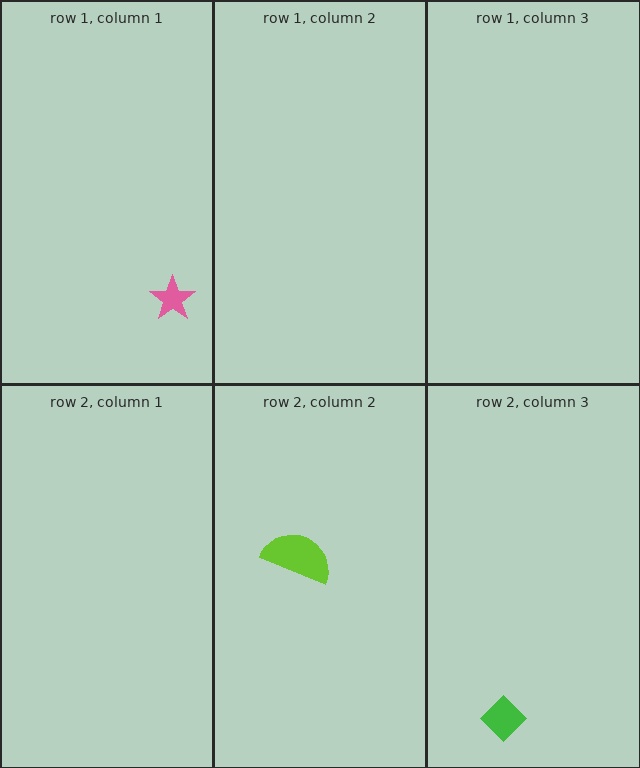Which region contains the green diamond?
The row 2, column 3 region.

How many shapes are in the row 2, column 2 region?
1.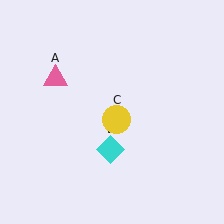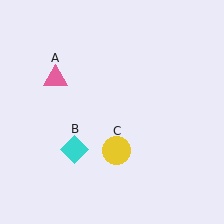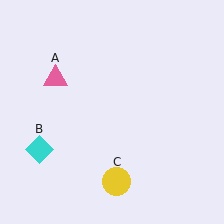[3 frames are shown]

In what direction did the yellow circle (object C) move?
The yellow circle (object C) moved down.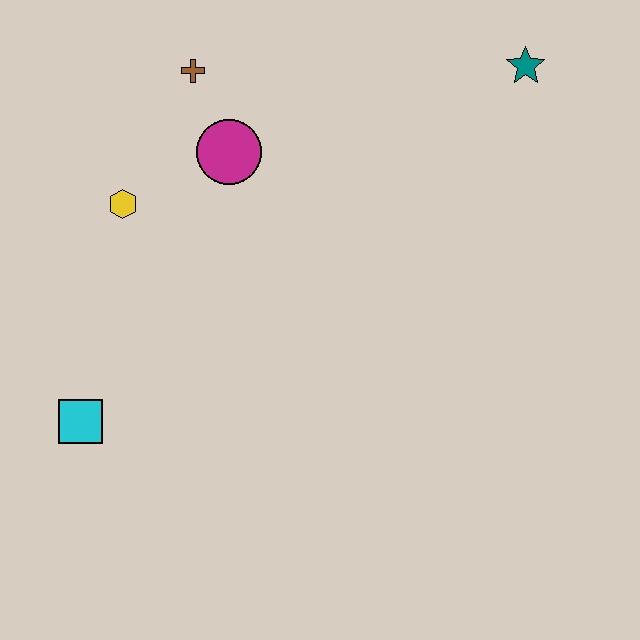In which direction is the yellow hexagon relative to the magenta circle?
The yellow hexagon is to the left of the magenta circle.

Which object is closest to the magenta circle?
The brown cross is closest to the magenta circle.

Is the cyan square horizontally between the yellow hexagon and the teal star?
No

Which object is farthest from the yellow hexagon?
The teal star is farthest from the yellow hexagon.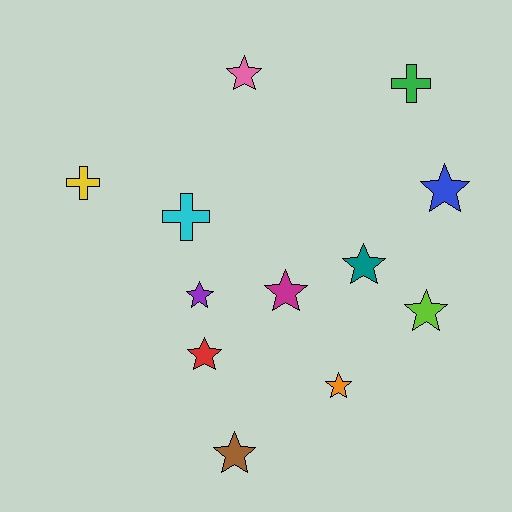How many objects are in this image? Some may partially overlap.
There are 12 objects.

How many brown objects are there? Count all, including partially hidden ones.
There is 1 brown object.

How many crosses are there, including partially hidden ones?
There are 3 crosses.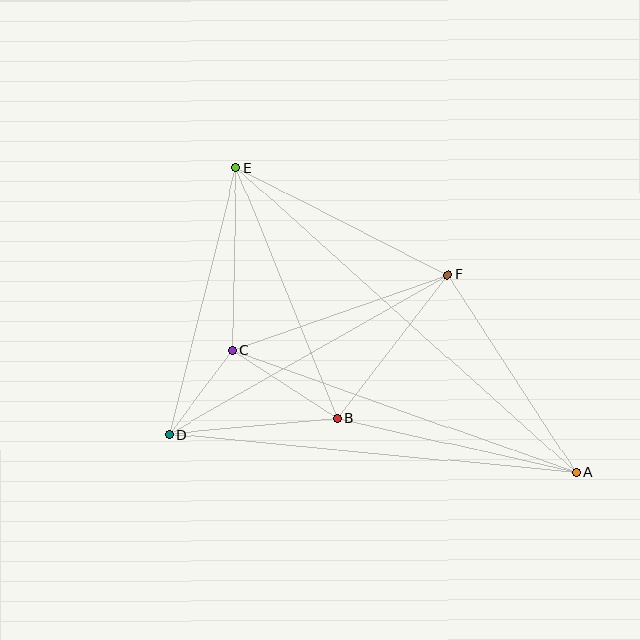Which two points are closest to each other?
Points C and D are closest to each other.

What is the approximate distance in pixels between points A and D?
The distance between A and D is approximately 408 pixels.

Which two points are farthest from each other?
Points A and E are farthest from each other.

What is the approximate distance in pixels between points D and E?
The distance between D and E is approximately 274 pixels.